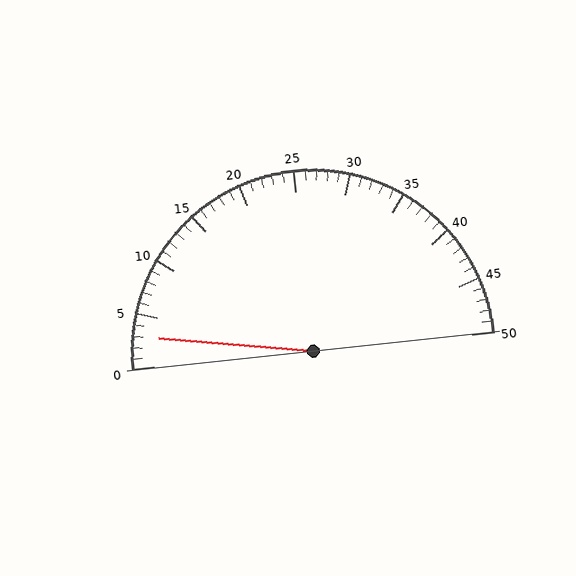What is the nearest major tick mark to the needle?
The nearest major tick mark is 5.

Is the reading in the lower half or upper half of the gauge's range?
The reading is in the lower half of the range (0 to 50).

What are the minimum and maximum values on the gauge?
The gauge ranges from 0 to 50.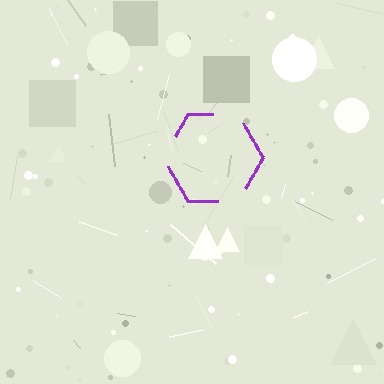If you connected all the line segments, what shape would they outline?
They would outline a hexagon.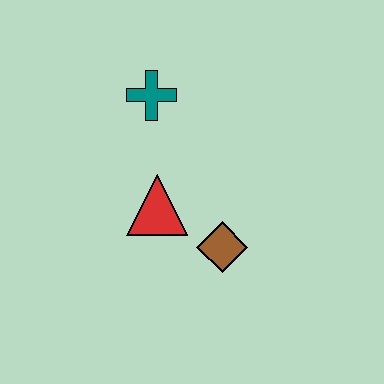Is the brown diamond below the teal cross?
Yes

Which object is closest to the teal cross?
The red triangle is closest to the teal cross.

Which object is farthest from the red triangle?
The teal cross is farthest from the red triangle.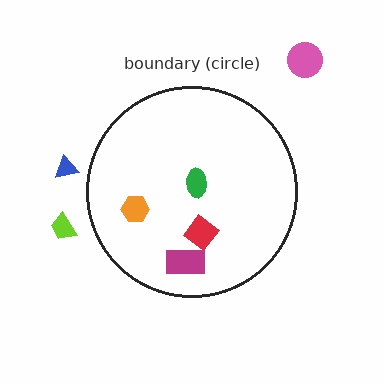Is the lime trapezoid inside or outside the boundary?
Outside.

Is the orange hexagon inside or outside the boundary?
Inside.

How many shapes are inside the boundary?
4 inside, 3 outside.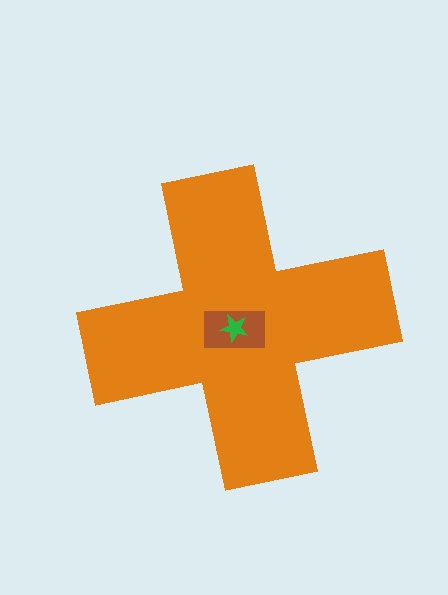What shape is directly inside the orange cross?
The brown rectangle.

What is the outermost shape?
The orange cross.